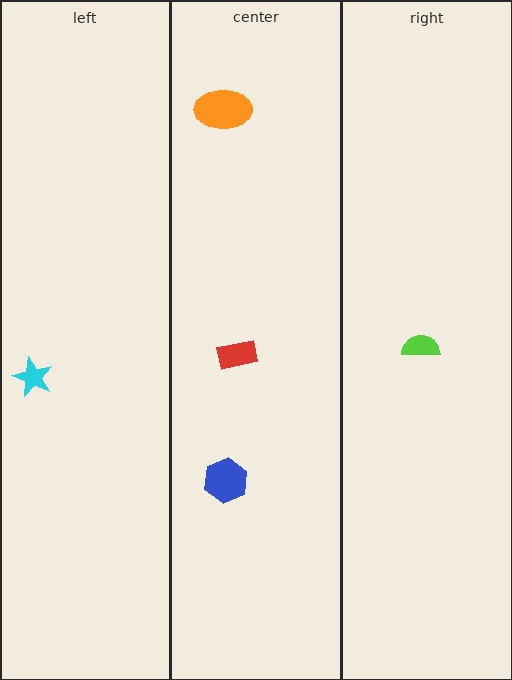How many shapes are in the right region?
1.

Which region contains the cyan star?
The left region.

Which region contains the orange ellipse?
The center region.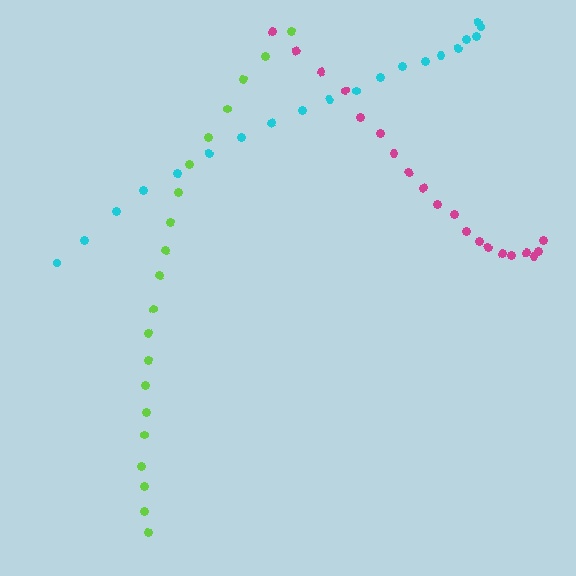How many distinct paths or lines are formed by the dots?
There are 3 distinct paths.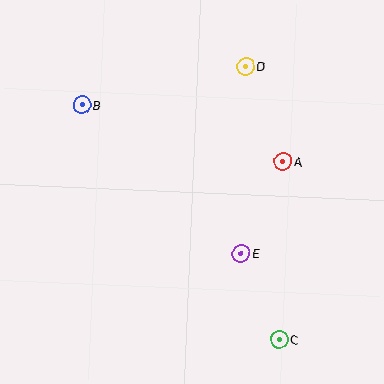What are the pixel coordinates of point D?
Point D is at (245, 66).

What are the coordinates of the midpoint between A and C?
The midpoint between A and C is at (281, 250).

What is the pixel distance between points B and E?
The distance between B and E is 218 pixels.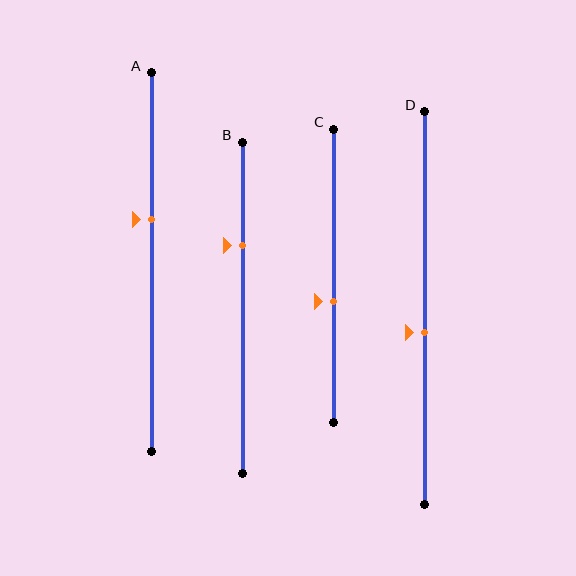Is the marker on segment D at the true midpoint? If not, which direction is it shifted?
No, the marker on segment D is shifted downward by about 6% of the segment length.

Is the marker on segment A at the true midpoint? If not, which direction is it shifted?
No, the marker on segment A is shifted upward by about 11% of the segment length.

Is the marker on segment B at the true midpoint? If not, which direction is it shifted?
No, the marker on segment B is shifted upward by about 19% of the segment length.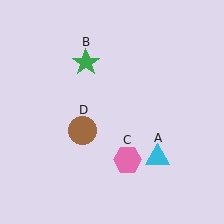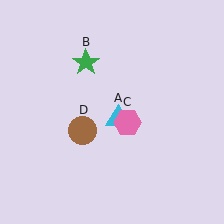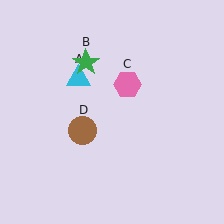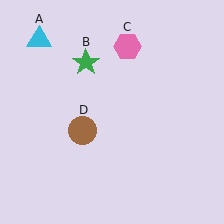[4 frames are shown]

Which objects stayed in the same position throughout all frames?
Green star (object B) and brown circle (object D) remained stationary.